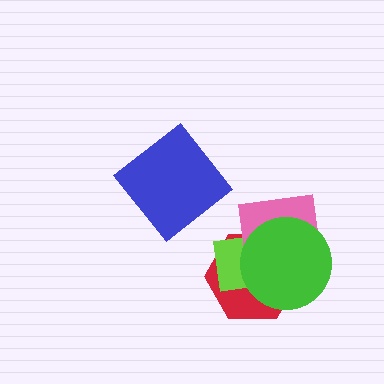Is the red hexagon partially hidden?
Yes, it is partially covered by another shape.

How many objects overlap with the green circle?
3 objects overlap with the green circle.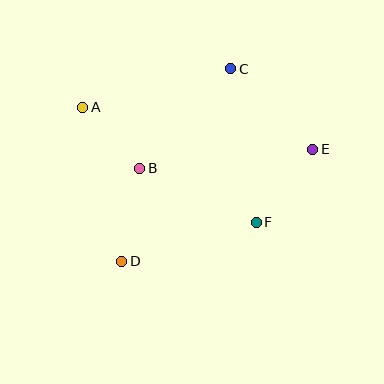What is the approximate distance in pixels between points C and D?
The distance between C and D is approximately 221 pixels.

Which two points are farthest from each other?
Points A and E are farthest from each other.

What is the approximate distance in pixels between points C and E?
The distance between C and E is approximately 115 pixels.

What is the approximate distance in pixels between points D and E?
The distance between D and E is approximately 222 pixels.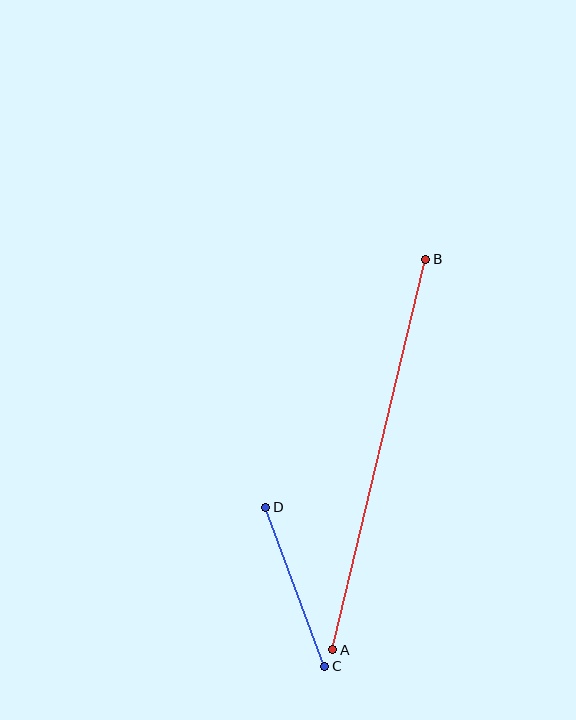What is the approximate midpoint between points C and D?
The midpoint is at approximately (295, 587) pixels.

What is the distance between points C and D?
The distance is approximately 169 pixels.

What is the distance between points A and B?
The distance is approximately 402 pixels.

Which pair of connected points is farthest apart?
Points A and B are farthest apart.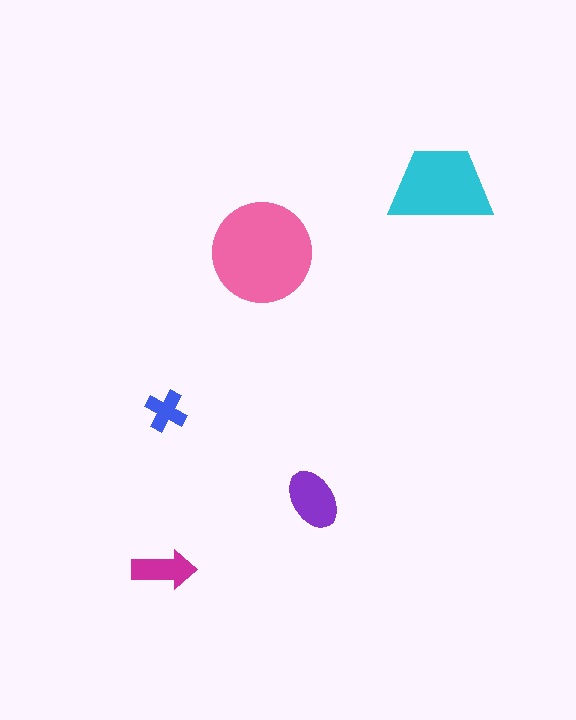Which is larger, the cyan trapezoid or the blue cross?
The cyan trapezoid.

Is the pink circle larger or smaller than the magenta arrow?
Larger.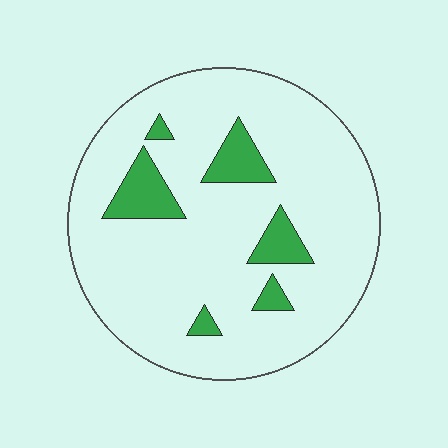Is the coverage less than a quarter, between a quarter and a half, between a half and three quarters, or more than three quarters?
Less than a quarter.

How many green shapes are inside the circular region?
6.